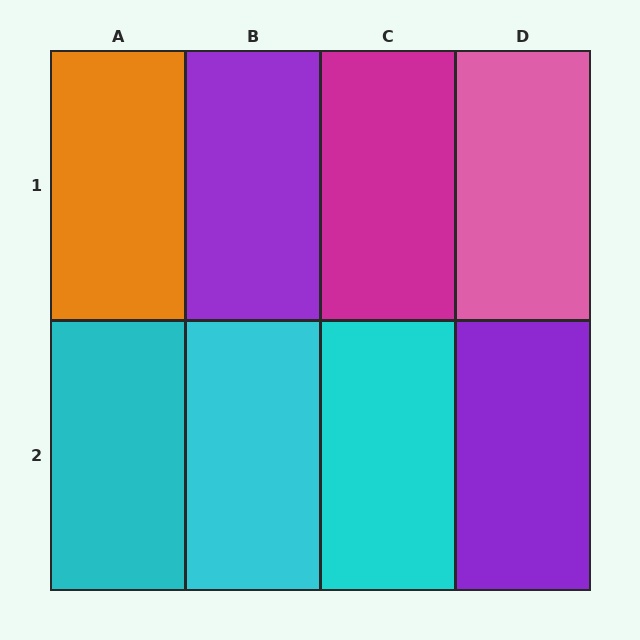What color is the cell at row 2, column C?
Cyan.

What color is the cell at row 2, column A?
Cyan.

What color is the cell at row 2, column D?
Purple.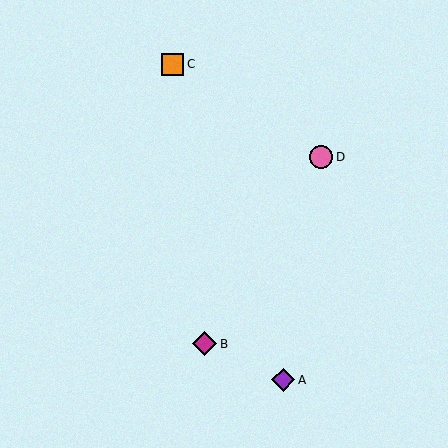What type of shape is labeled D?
Shape D is a pink circle.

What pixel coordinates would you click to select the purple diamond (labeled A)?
Click at (283, 380) to select the purple diamond A.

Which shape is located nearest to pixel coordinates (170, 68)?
The orange square (labeled C) at (173, 64) is nearest to that location.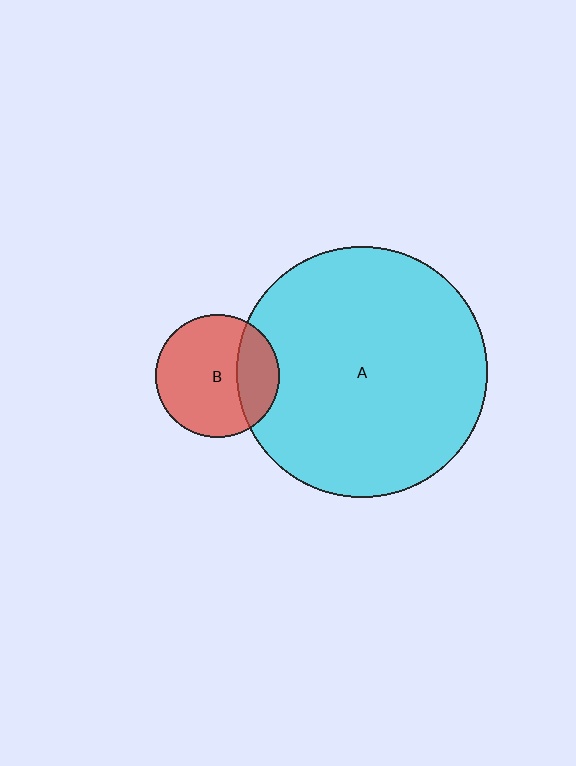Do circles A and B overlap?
Yes.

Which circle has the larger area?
Circle A (cyan).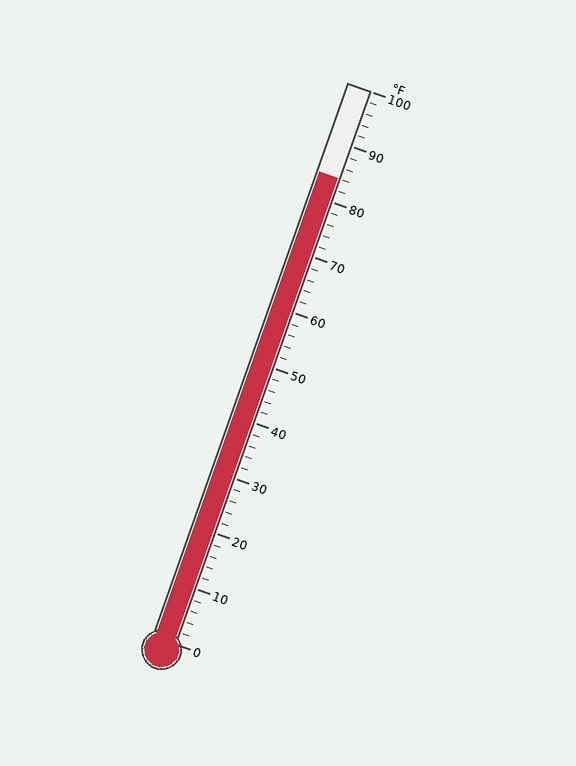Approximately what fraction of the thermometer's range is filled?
The thermometer is filled to approximately 85% of its range.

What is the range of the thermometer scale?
The thermometer scale ranges from 0°F to 100°F.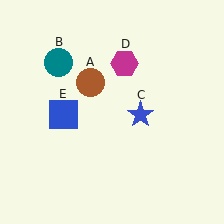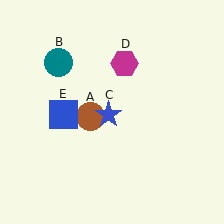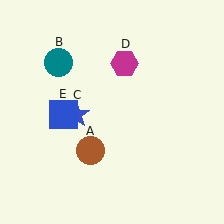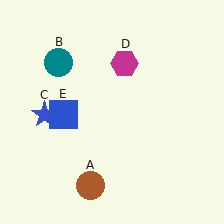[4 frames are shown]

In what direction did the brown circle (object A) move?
The brown circle (object A) moved down.